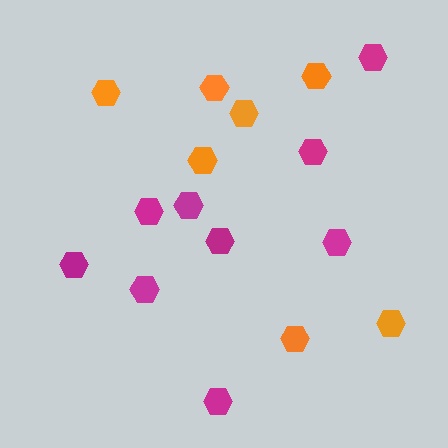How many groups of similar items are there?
There are 2 groups: one group of orange hexagons (7) and one group of magenta hexagons (9).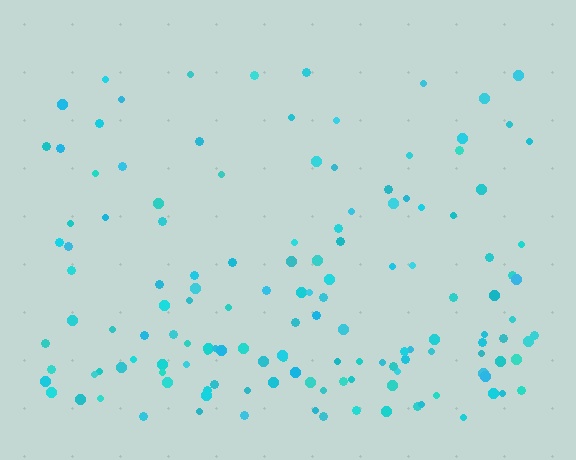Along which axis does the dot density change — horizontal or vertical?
Vertical.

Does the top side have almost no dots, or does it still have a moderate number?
Still a moderate number, just noticeably fewer than the bottom.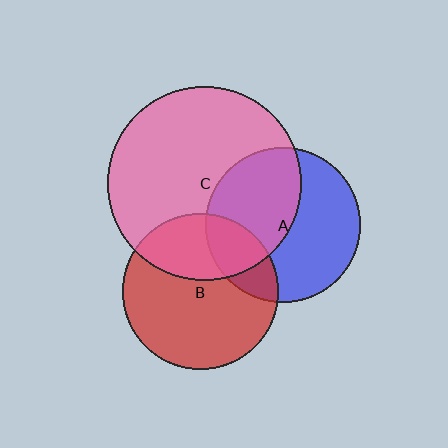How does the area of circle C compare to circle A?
Approximately 1.6 times.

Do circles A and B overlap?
Yes.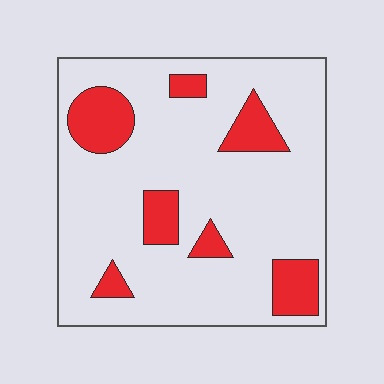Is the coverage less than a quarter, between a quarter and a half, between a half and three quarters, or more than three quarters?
Less than a quarter.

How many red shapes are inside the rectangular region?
7.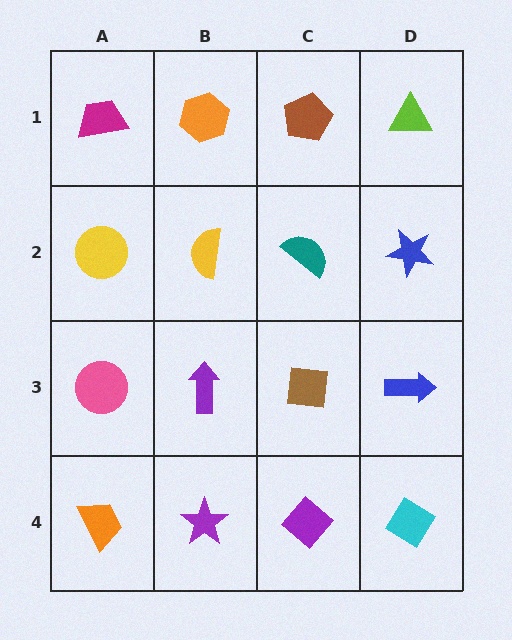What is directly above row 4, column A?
A pink circle.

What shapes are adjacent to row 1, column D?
A blue star (row 2, column D), a brown pentagon (row 1, column C).